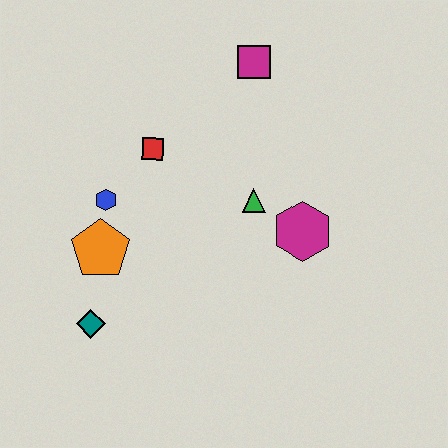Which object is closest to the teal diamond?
The orange pentagon is closest to the teal diamond.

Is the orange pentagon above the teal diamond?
Yes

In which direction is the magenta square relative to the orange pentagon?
The magenta square is above the orange pentagon.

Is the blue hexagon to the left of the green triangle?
Yes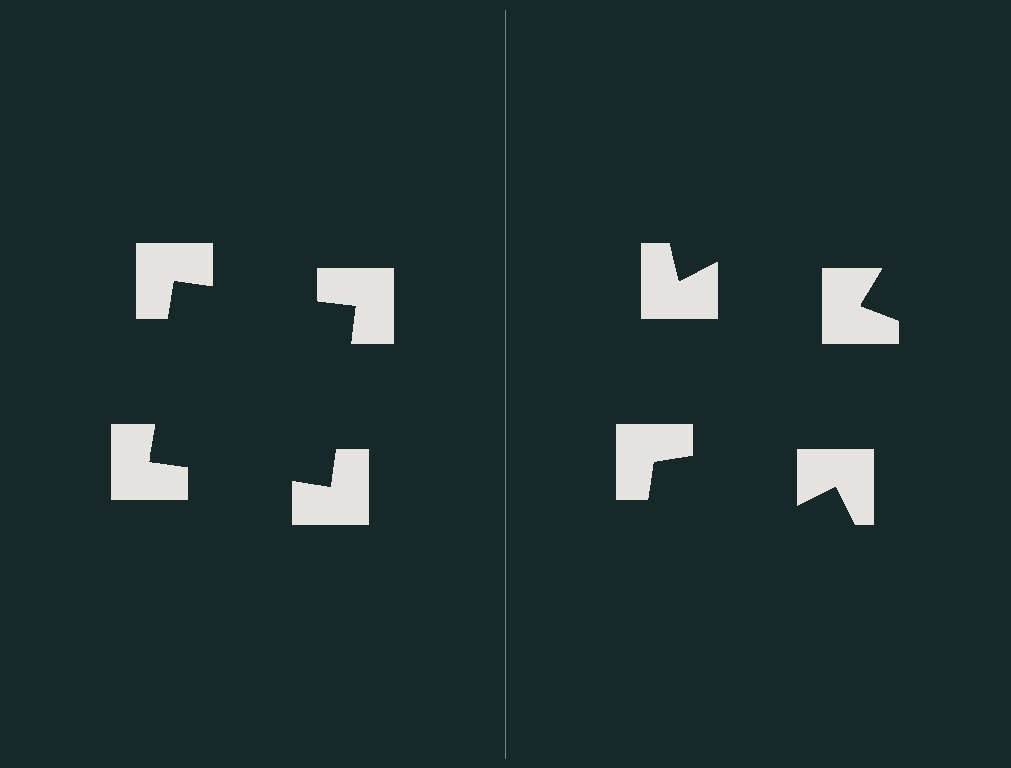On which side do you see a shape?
An illusory square appears on the left side. On the right side the wedge cuts are rotated, so no coherent shape forms.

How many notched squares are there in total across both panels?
8 — 4 on each side.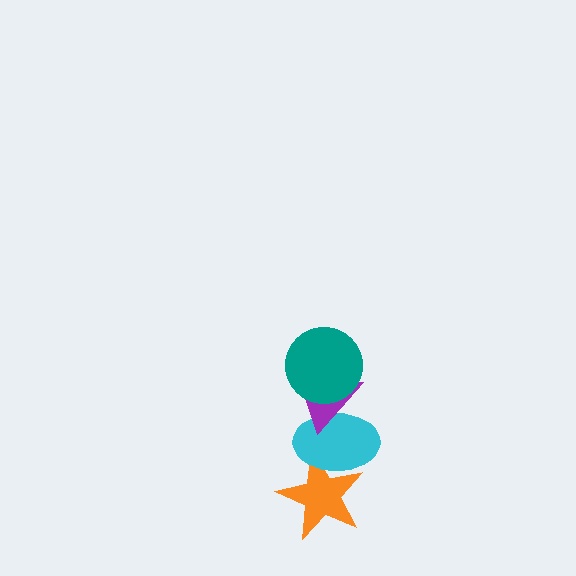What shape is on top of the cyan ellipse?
The purple triangle is on top of the cyan ellipse.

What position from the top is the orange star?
The orange star is 4th from the top.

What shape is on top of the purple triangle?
The teal circle is on top of the purple triangle.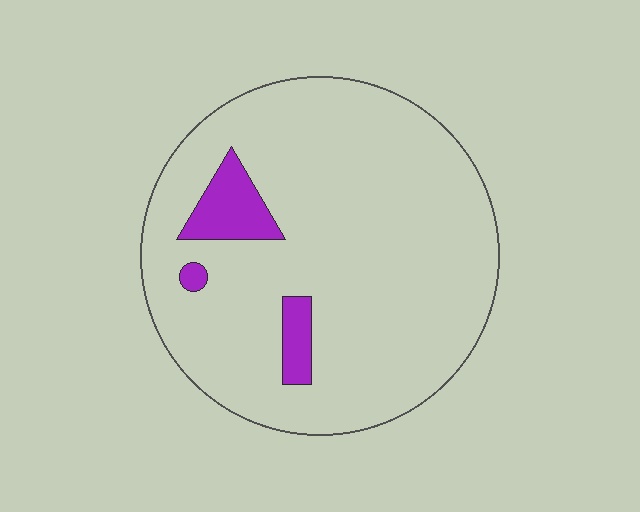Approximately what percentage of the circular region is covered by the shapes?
Approximately 10%.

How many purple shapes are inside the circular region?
3.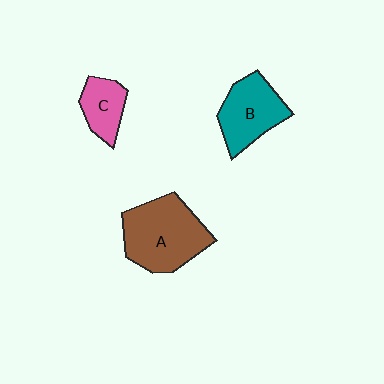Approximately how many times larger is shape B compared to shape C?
Approximately 1.6 times.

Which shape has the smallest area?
Shape C (pink).